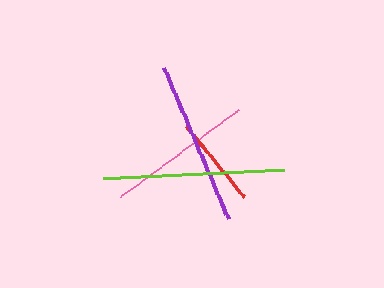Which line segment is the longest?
The lime line is the longest at approximately 182 pixels.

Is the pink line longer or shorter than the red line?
The pink line is longer than the red line.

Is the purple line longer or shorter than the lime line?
The lime line is longer than the purple line.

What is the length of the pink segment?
The pink segment is approximately 148 pixels long.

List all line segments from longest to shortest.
From longest to shortest: lime, purple, pink, red.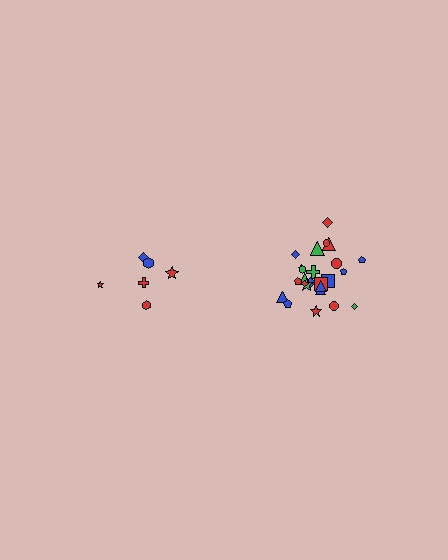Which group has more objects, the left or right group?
The right group.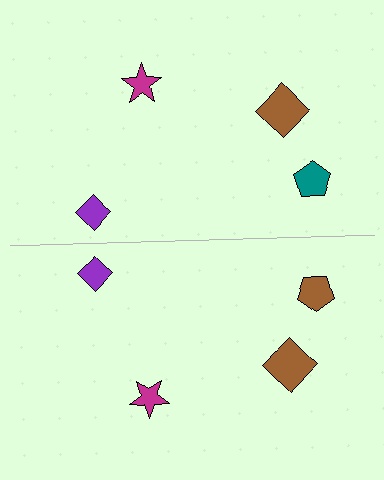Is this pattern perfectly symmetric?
No, the pattern is not perfectly symmetric. The brown pentagon on the bottom side breaks the symmetry — its mirror counterpart is teal.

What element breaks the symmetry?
The brown pentagon on the bottom side breaks the symmetry — its mirror counterpart is teal.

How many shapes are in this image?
There are 8 shapes in this image.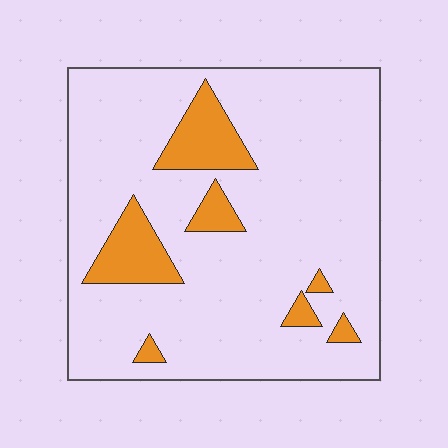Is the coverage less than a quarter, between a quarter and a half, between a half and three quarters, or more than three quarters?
Less than a quarter.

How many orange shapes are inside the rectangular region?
7.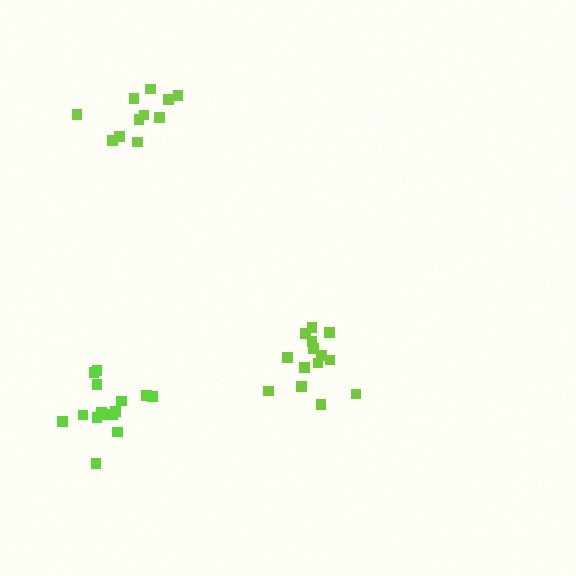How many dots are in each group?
Group 1: 14 dots, Group 2: 15 dots, Group 3: 11 dots (40 total).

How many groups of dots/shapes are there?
There are 3 groups.